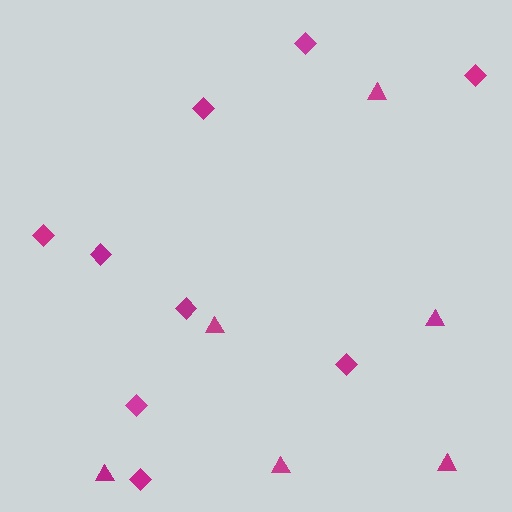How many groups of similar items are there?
There are 2 groups: one group of diamonds (9) and one group of triangles (6).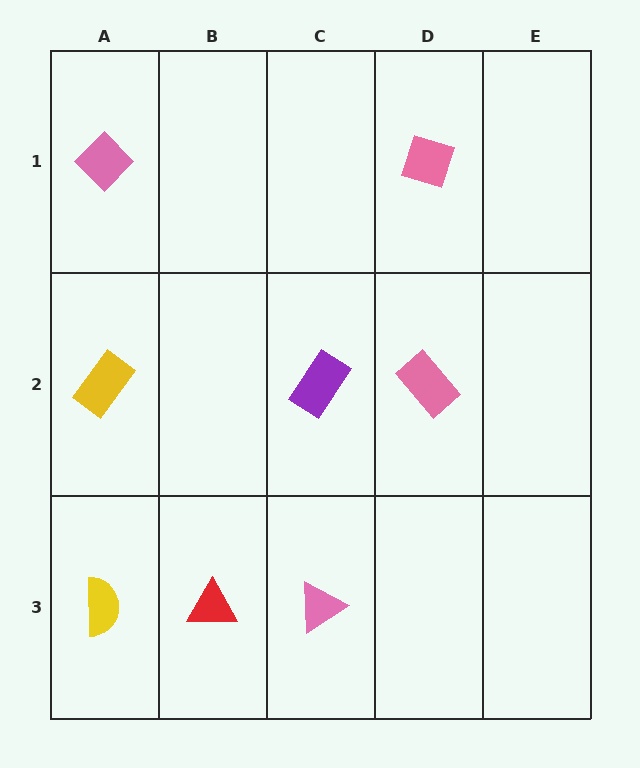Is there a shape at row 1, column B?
No, that cell is empty.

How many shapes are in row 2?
3 shapes.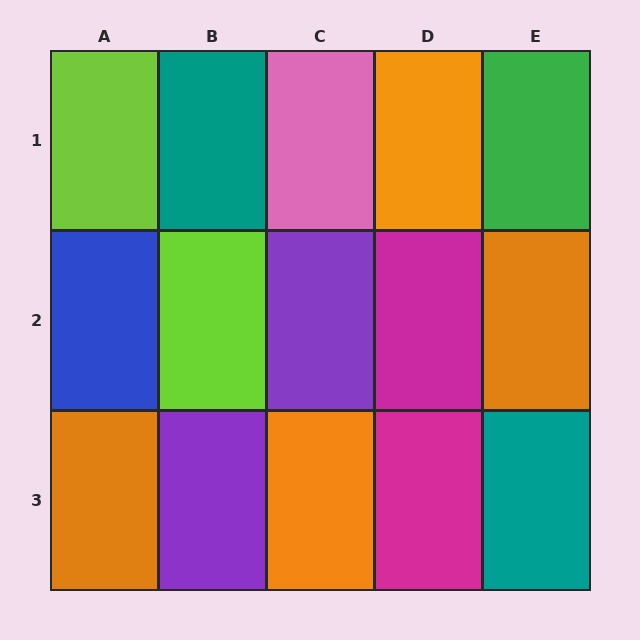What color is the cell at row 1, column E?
Green.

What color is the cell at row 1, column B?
Teal.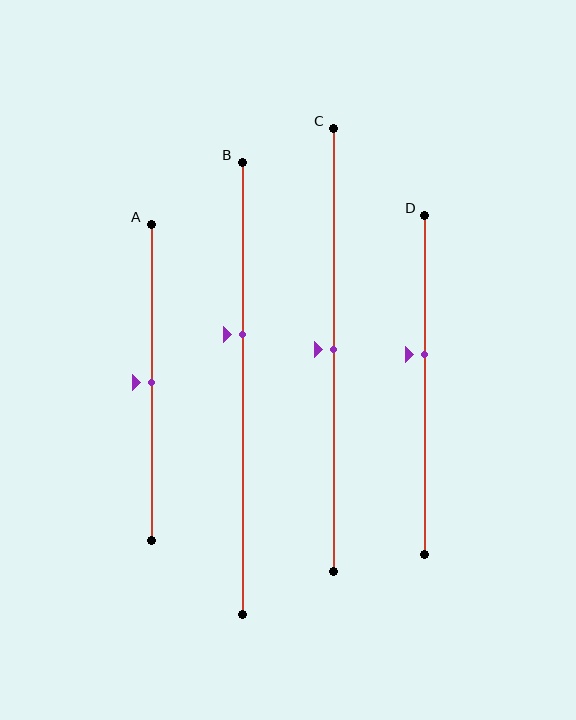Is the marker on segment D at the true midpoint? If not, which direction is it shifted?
No, the marker on segment D is shifted upward by about 9% of the segment length.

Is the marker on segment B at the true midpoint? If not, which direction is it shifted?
No, the marker on segment B is shifted upward by about 12% of the segment length.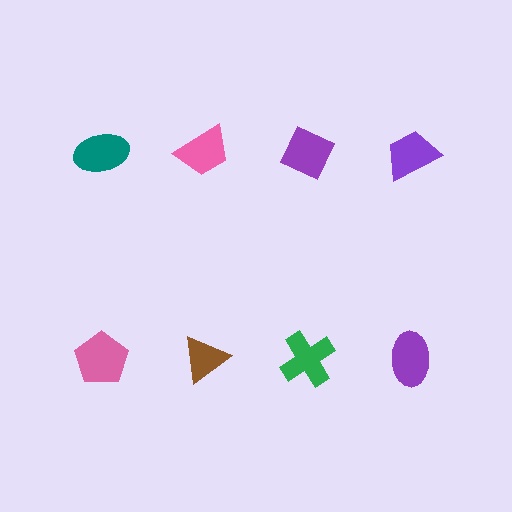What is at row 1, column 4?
A purple trapezoid.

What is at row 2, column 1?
A pink pentagon.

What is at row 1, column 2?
A pink trapezoid.